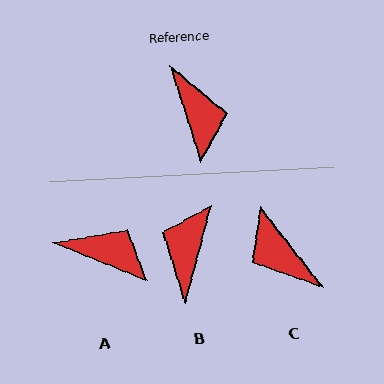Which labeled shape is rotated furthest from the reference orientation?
C, about 160 degrees away.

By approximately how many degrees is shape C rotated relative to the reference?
Approximately 160 degrees clockwise.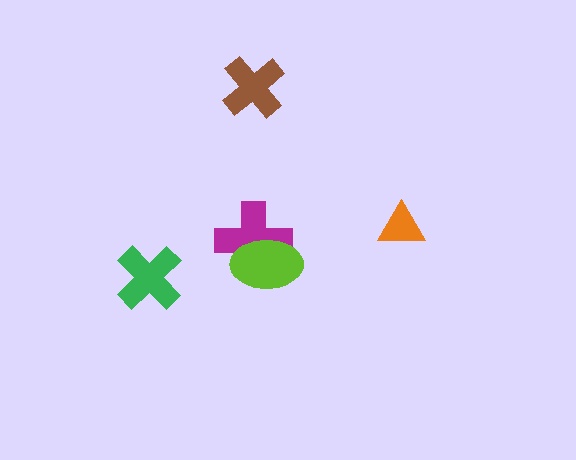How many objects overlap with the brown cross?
0 objects overlap with the brown cross.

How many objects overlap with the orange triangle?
0 objects overlap with the orange triangle.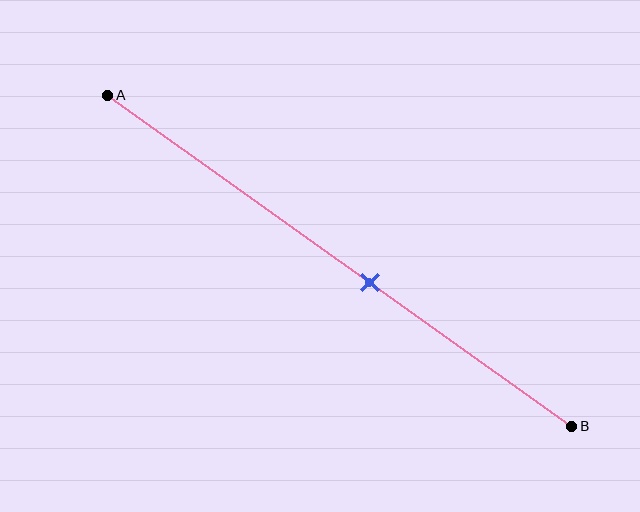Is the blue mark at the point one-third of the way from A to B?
No, the mark is at about 55% from A, not at the 33% one-third point.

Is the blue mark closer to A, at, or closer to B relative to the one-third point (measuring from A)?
The blue mark is closer to point B than the one-third point of segment AB.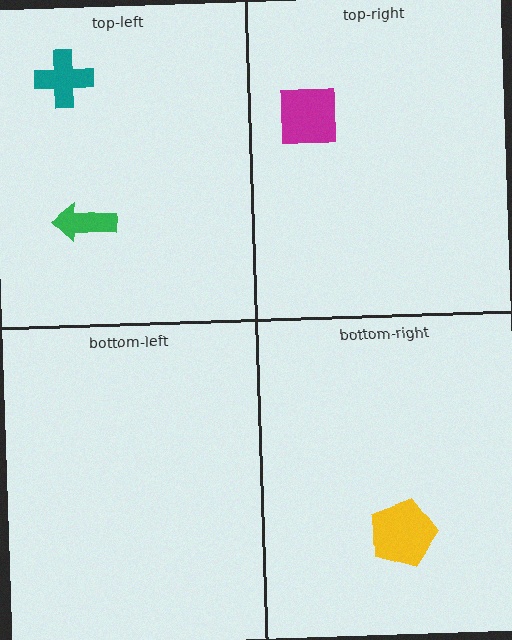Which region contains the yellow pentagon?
The bottom-right region.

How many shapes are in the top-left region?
2.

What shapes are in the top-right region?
The magenta square.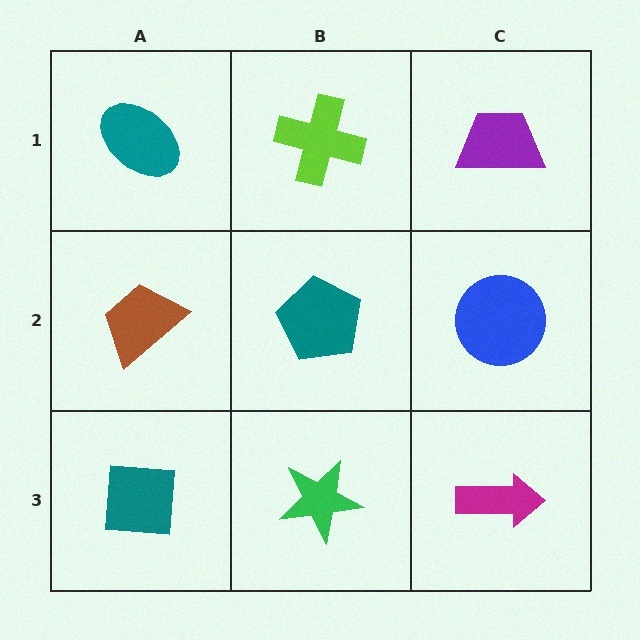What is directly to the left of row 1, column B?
A teal ellipse.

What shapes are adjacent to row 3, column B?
A teal pentagon (row 2, column B), a teal square (row 3, column A), a magenta arrow (row 3, column C).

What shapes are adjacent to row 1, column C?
A blue circle (row 2, column C), a lime cross (row 1, column B).